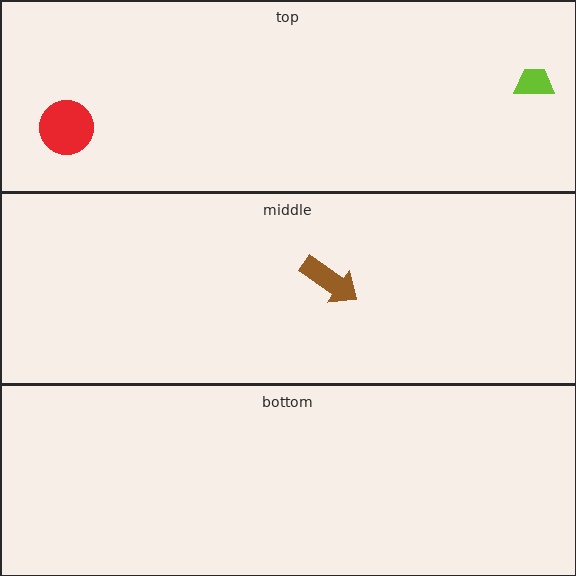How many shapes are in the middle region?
1.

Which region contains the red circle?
The top region.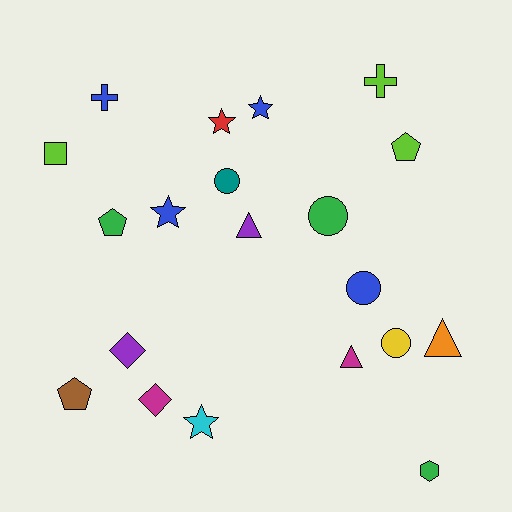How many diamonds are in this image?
There are 2 diamonds.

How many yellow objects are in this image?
There is 1 yellow object.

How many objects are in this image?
There are 20 objects.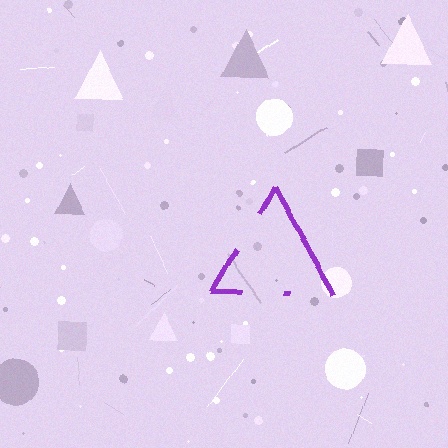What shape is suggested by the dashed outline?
The dashed outline suggests a triangle.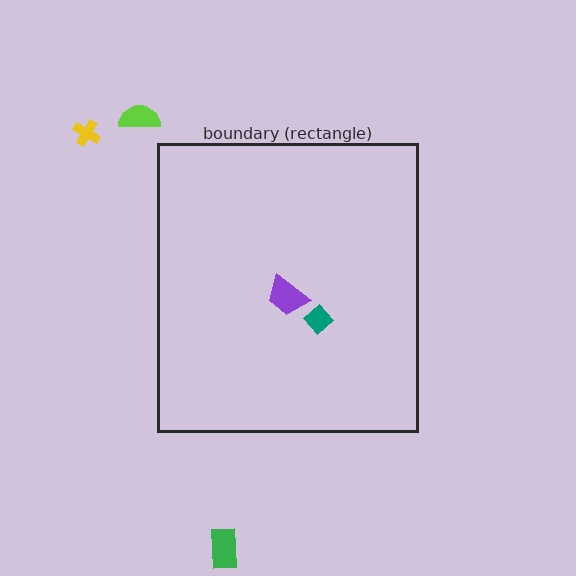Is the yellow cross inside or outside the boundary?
Outside.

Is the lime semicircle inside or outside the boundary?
Outside.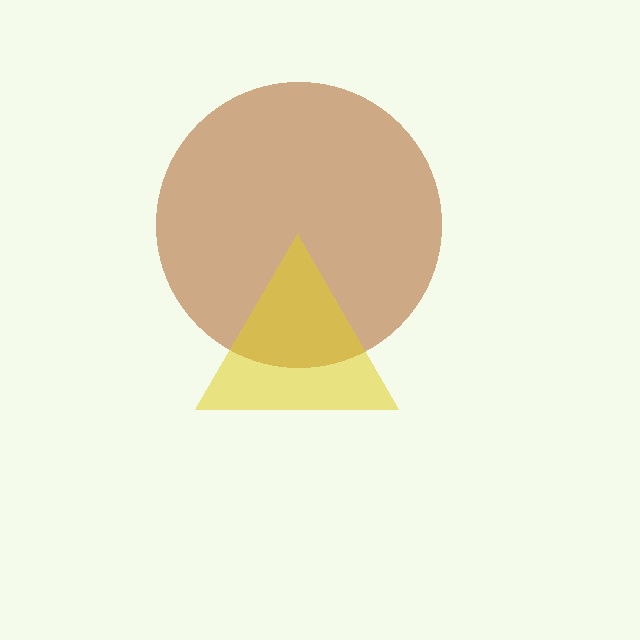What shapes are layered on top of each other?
The layered shapes are: a brown circle, a yellow triangle.